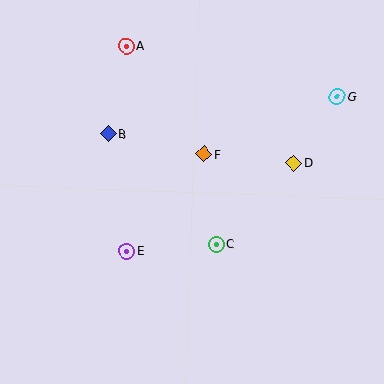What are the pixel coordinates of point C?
Point C is at (216, 244).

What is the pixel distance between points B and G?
The distance between B and G is 232 pixels.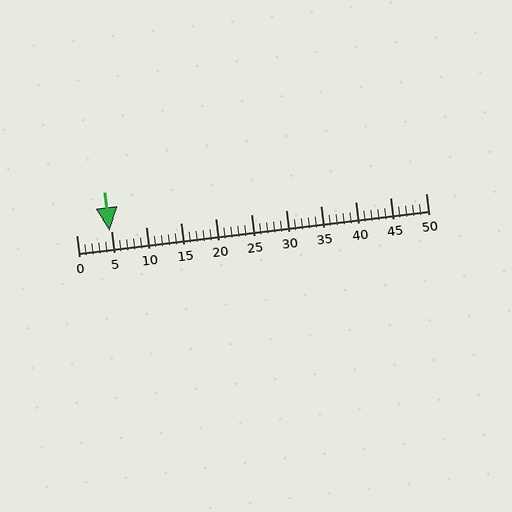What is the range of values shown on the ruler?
The ruler shows values from 0 to 50.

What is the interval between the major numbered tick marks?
The major tick marks are spaced 5 units apart.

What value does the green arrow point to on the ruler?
The green arrow points to approximately 5.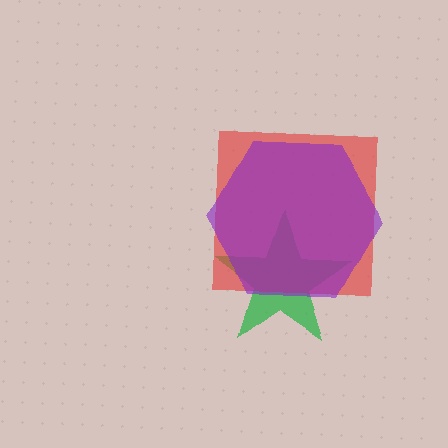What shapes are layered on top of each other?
The layered shapes are: a green star, a red square, a purple hexagon.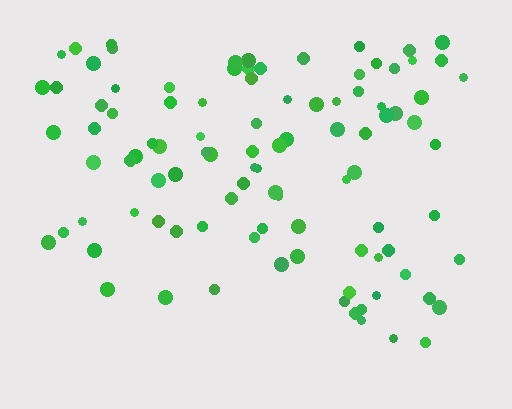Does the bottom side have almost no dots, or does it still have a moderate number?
Still a moderate number, just noticeably fewer than the top.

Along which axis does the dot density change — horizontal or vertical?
Vertical.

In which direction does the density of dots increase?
From bottom to top, with the top side densest.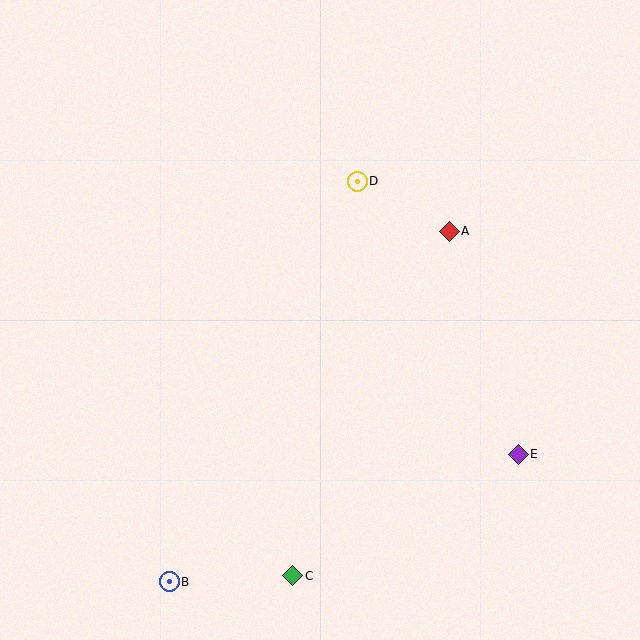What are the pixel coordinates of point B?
Point B is at (169, 582).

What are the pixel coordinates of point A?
Point A is at (449, 231).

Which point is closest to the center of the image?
Point D at (357, 181) is closest to the center.